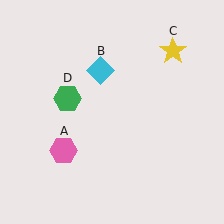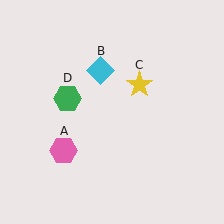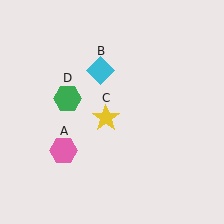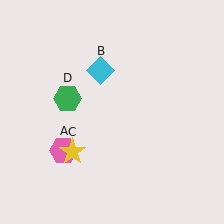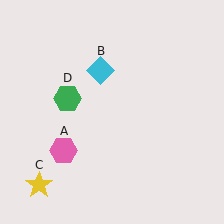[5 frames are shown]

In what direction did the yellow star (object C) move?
The yellow star (object C) moved down and to the left.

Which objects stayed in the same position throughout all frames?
Pink hexagon (object A) and cyan diamond (object B) and green hexagon (object D) remained stationary.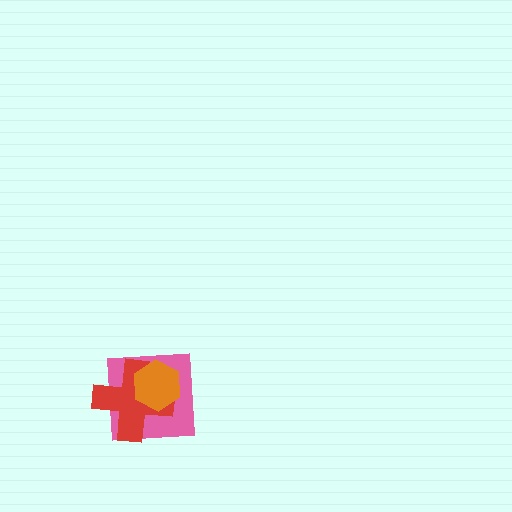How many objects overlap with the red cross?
2 objects overlap with the red cross.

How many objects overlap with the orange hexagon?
2 objects overlap with the orange hexagon.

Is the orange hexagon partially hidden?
No, no other shape covers it.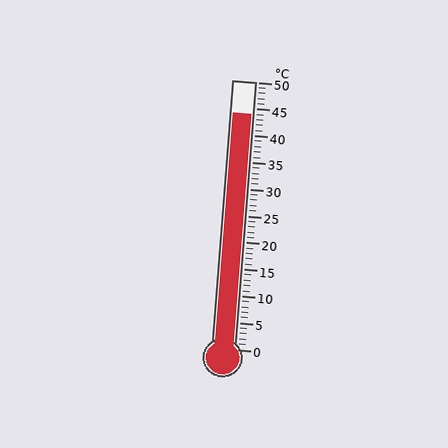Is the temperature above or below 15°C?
The temperature is above 15°C.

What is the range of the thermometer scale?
The thermometer scale ranges from 0°C to 50°C.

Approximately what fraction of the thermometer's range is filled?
The thermometer is filled to approximately 90% of its range.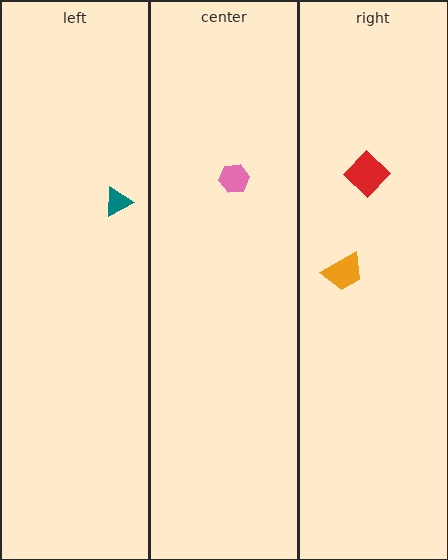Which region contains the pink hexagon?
The center region.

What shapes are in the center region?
The pink hexagon.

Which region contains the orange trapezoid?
The right region.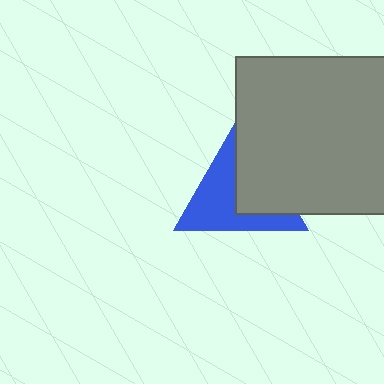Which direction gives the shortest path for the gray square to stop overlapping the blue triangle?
Moving right gives the shortest separation.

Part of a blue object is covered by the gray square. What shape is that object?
It is a triangle.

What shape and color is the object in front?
The object in front is a gray square.